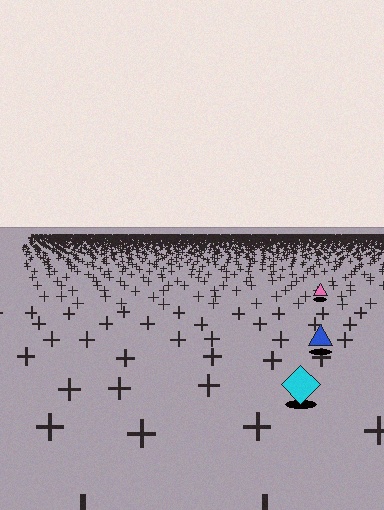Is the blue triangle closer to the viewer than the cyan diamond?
No. The cyan diamond is closer — you can tell from the texture gradient: the ground texture is coarser near it.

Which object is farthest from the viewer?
The pink triangle is farthest from the viewer. It appears smaller and the ground texture around it is denser.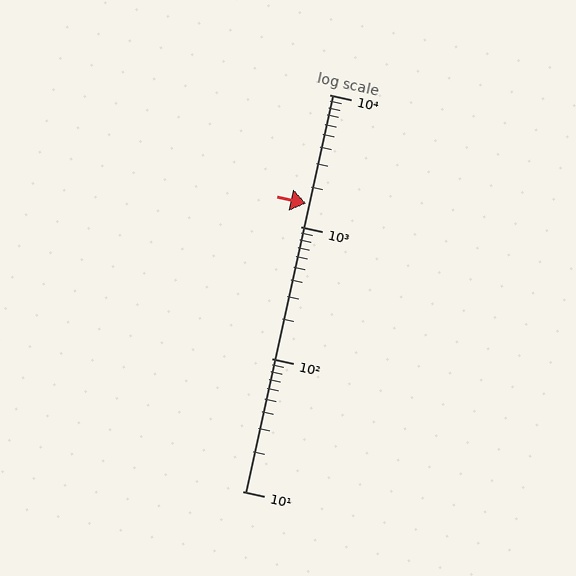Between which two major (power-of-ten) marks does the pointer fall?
The pointer is between 1000 and 10000.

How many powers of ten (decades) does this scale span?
The scale spans 3 decades, from 10 to 10000.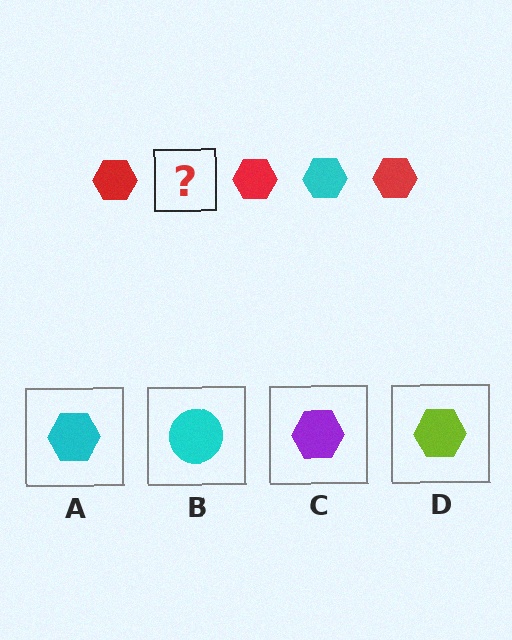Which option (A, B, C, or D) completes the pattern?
A.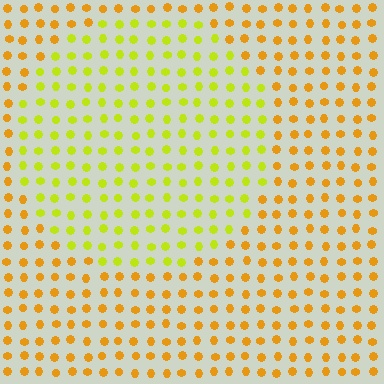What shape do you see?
I see a circle.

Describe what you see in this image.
The image is filled with small orange elements in a uniform arrangement. A circle-shaped region is visible where the elements are tinted to a slightly different hue, forming a subtle color boundary.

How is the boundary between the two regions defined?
The boundary is defined purely by a slight shift in hue (about 35 degrees). Spacing, size, and orientation are identical on both sides.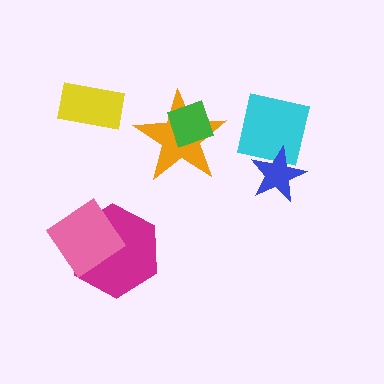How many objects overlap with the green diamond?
1 object overlaps with the green diamond.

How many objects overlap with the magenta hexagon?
1 object overlaps with the magenta hexagon.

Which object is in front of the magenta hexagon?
The pink diamond is in front of the magenta hexagon.